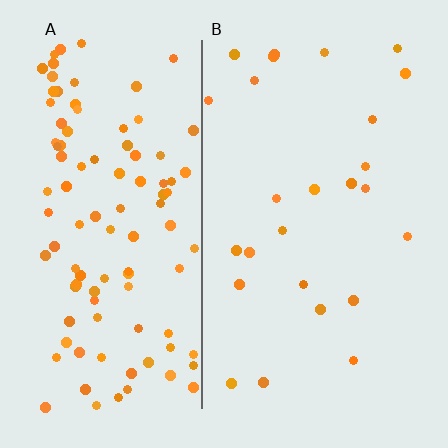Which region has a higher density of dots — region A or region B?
A (the left).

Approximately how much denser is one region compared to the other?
Approximately 4.1× — region A over region B.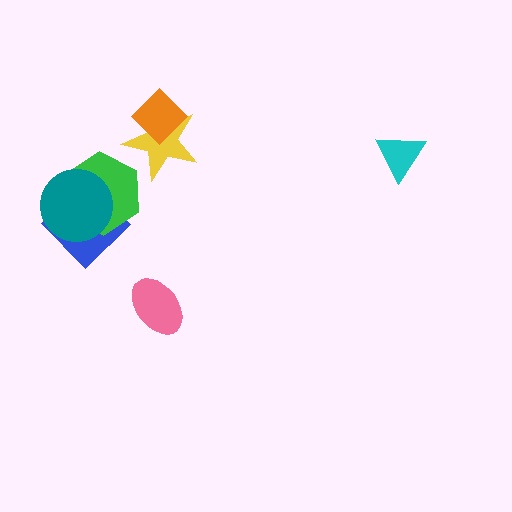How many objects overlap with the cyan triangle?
0 objects overlap with the cyan triangle.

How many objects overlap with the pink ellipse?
0 objects overlap with the pink ellipse.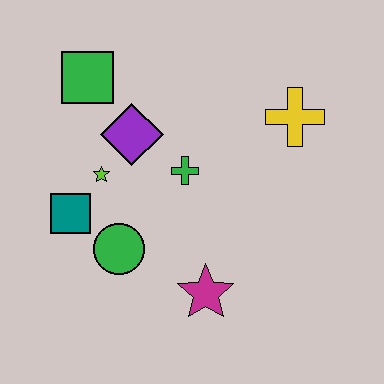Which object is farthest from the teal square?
The yellow cross is farthest from the teal square.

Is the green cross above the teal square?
Yes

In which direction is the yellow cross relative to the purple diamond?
The yellow cross is to the right of the purple diamond.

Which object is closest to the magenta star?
The green circle is closest to the magenta star.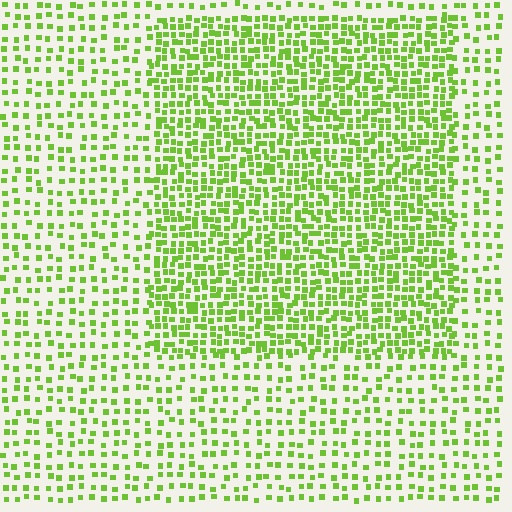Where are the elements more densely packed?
The elements are more densely packed inside the rectangle boundary.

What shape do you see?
I see a rectangle.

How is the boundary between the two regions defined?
The boundary is defined by a change in element density (approximately 2.0x ratio). All elements are the same color, size, and shape.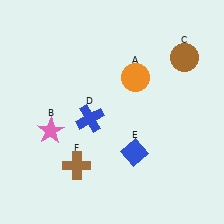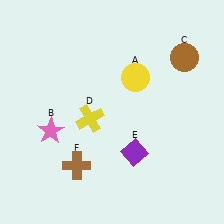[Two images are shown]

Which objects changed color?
A changed from orange to yellow. D changed from blue to yellow. E changed from blue to purple.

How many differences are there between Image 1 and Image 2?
There are 3 differences between the two images.